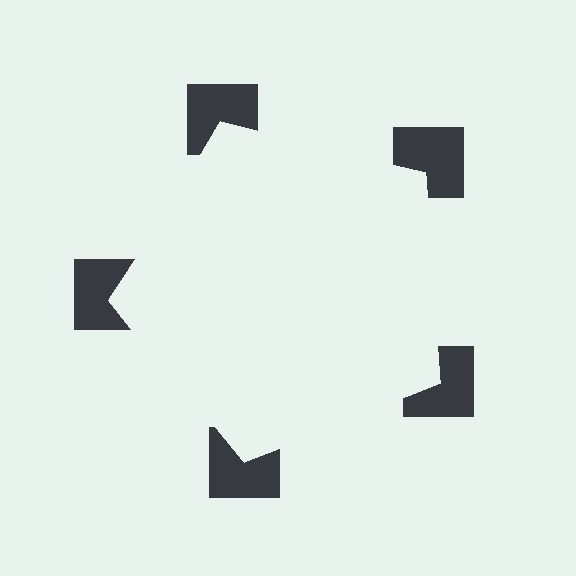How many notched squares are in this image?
There are 5 — one at each vertex of the illusory pentagon.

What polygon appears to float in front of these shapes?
An illusory pentagon — its edges are inferred from the aligned wedge cuts in the notched squares, not physically drawn.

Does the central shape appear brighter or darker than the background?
It typically appears slightly brighter than the background, even though no actual brightness change is drawn.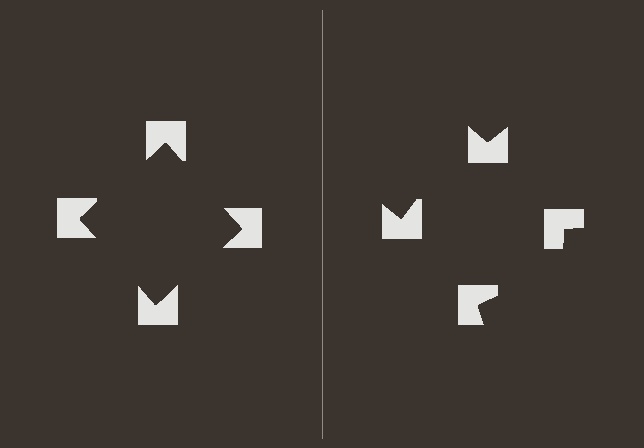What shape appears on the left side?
An illusory square.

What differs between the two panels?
The notched squares are positioned identically on both sides; only the wedge orientations differ. On the left they align to a square; on the right they are misaligned.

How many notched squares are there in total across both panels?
8 — 4 on each side.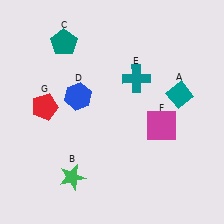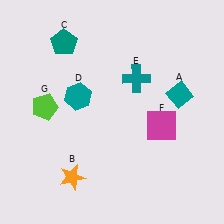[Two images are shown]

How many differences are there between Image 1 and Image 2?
There are 3 differences between the two images.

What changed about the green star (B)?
In Image 1, B is green. In Image 2, it changed to orange.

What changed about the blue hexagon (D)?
In Image 1, D is blue. In Image 2, it changed to teal.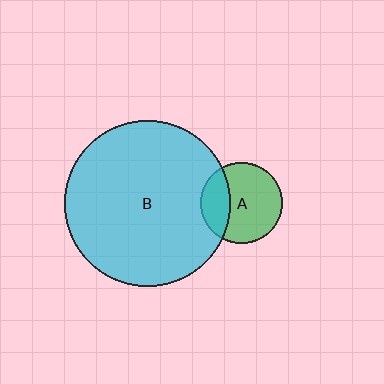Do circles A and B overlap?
Yes.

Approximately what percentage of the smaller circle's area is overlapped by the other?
Approximately 30%.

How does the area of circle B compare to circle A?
Approximately 4.2 times.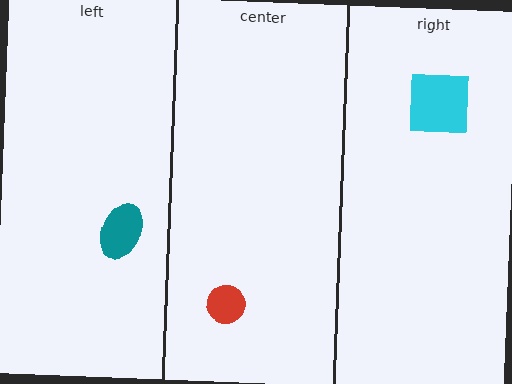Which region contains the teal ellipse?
The left region.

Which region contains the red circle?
The center region.